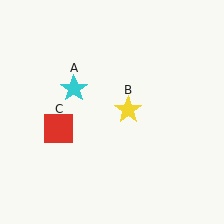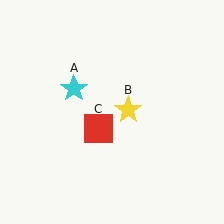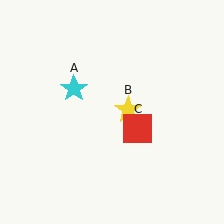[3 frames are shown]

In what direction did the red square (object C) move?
The red square (object C) moved right.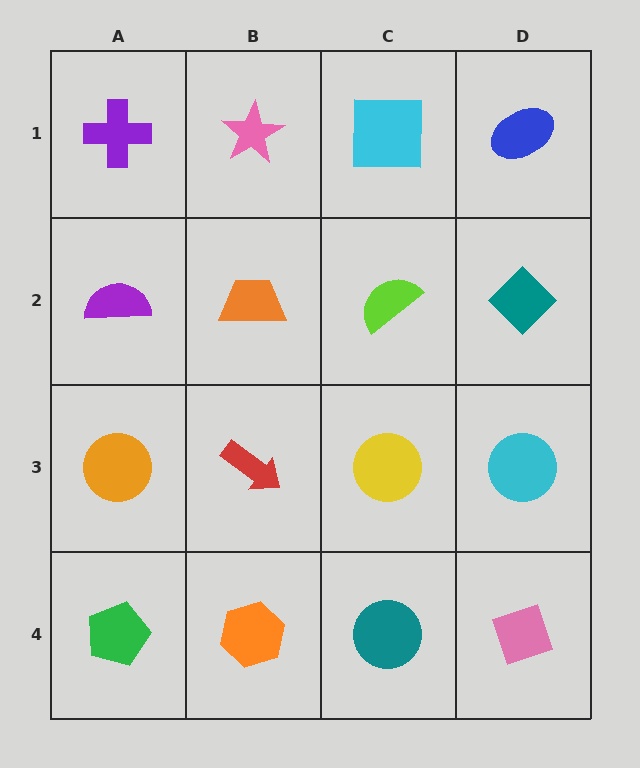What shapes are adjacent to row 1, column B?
An orange trapezoid (row 2, column B), a purple cross (row 1, column A), a cyan square (row 1, column C).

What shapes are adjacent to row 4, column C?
A yellow circle (row 3, column C), an orange hexagon (row 4, column B), a pink diamond (row 4, column D).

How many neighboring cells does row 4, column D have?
2.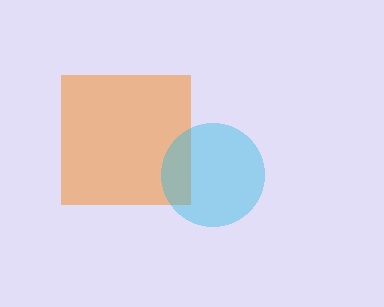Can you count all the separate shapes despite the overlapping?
Yes, there are 2 separate shapes.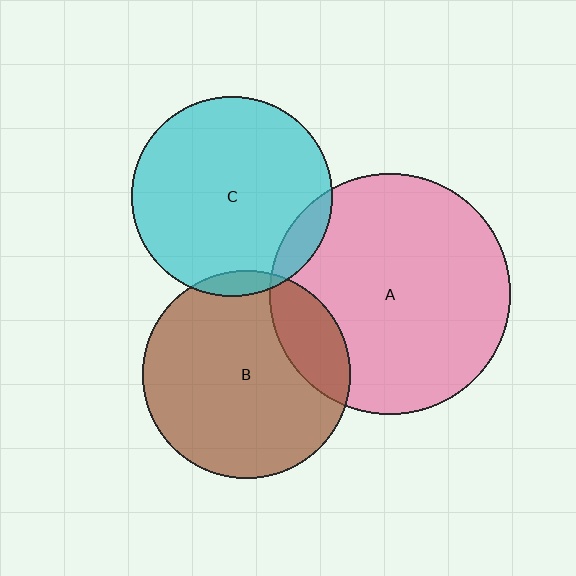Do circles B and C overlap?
Yes.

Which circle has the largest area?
Circle A (pink).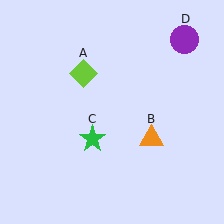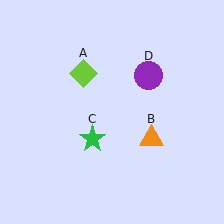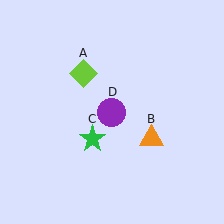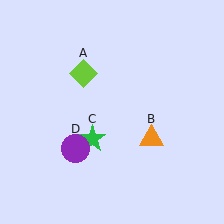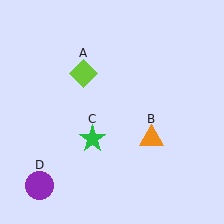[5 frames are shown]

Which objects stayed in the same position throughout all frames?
Lime diamond (object A) and orange triangle (object B) and green star (object C) remained stationary.